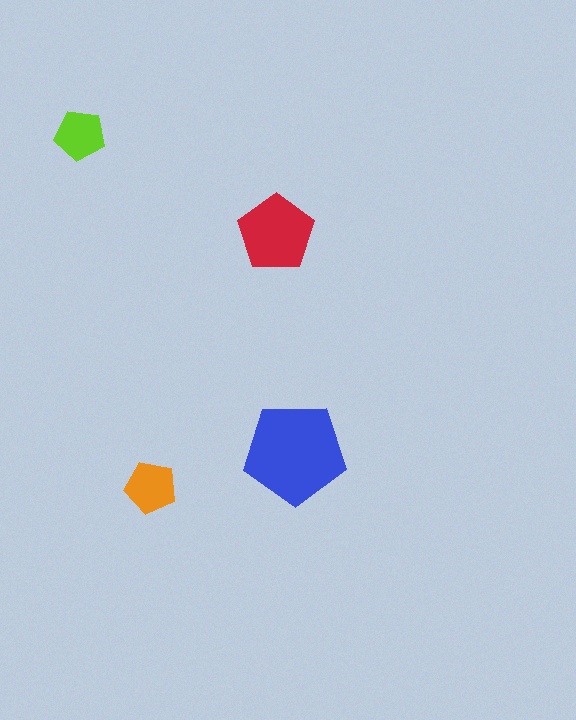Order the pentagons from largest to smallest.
the blue one, the red one, the orange one, the lime one.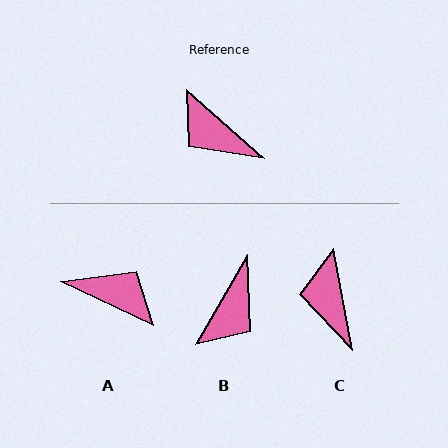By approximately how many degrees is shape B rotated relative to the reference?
Approximately 101 degrees counter-clockwise.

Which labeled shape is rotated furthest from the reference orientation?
A, about 164 degrees away.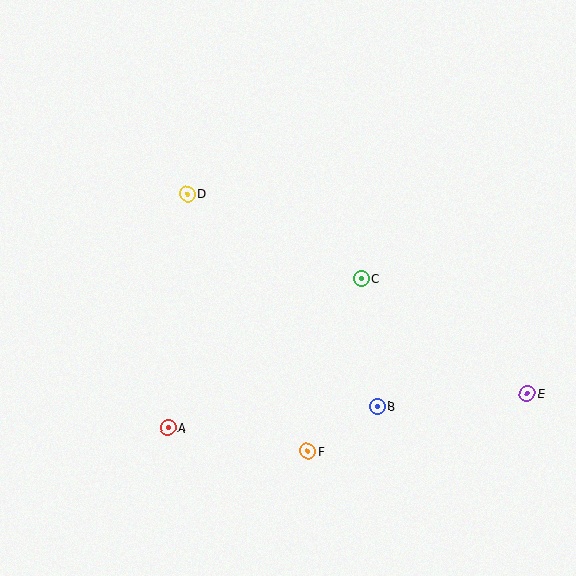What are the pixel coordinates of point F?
Point F is at (308, 451).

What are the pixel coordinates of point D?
Point D is at (188, 194).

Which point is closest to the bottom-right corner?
Point E is closest to the bottom-right corner.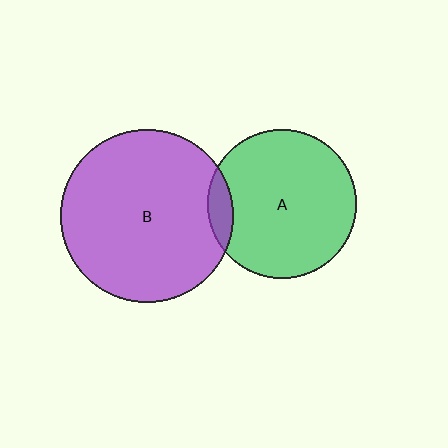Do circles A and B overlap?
Yes.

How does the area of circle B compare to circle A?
Approximately 1.3 times.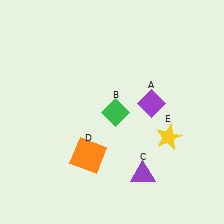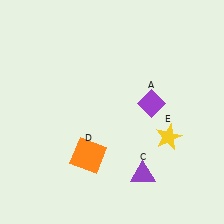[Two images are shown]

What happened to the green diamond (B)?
The green diamond (B) was removed in Image 2. It was in the bottom-right area of Image 1.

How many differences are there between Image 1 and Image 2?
There is 1 difference between the two images.